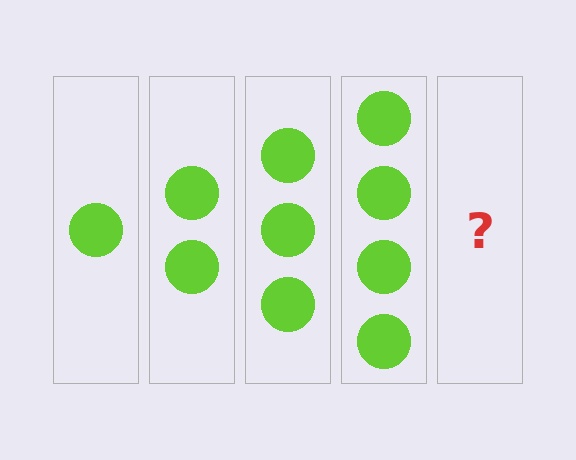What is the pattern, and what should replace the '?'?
The pattern is that each step adds one more circle. The '?' should be 5 circles.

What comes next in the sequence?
The next element should be 5 circles.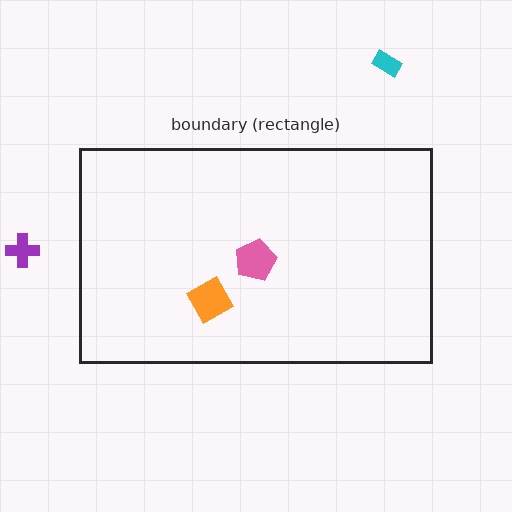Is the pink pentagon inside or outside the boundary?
Inside.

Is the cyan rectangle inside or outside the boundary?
Outside.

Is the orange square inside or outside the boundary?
Inside.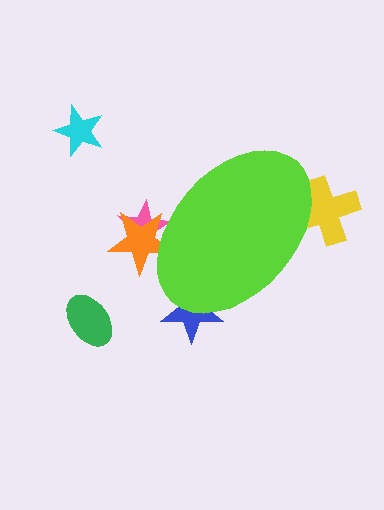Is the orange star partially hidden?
Yes, the orange star is partially hidden behind the lime ellipse.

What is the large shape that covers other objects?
A lime ellipse.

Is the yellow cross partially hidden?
Yes, the yellow cross is partially hidden behind the lime ellipse.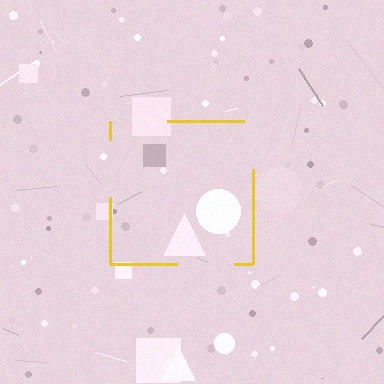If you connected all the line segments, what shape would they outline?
They would outline a square.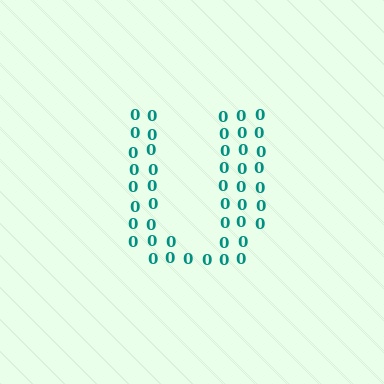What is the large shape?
The large shape is the letter U.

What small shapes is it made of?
It is made of small digit 0's.